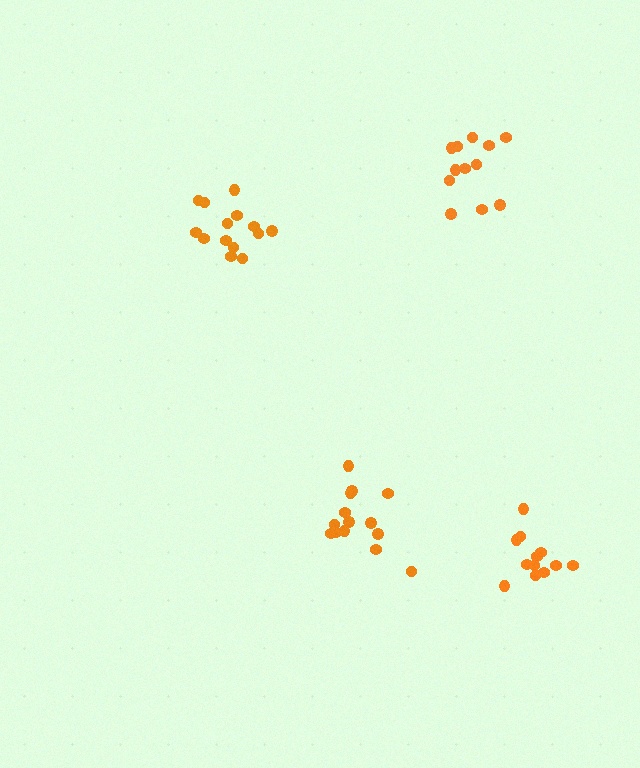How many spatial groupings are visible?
There are 4 spatial groupings.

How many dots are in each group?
Group 1: 12 dots, Group 2: 12 dots, Group 3: 14 dots, Group 4: 14 dots (52 total).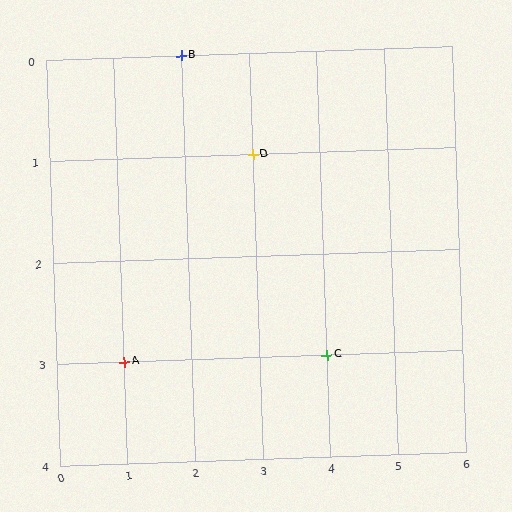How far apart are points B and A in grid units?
Points B and A are 1 column and 3 rows apart (about 3.2 grid units diagonally).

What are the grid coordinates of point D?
Point D is at grid coordinates (3, 1).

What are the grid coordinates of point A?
Point A is at grid coordinates (1, 3).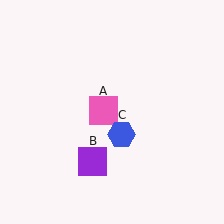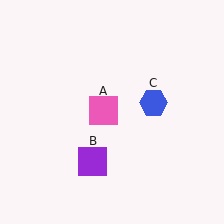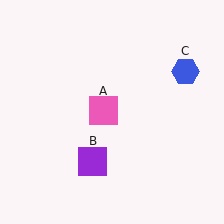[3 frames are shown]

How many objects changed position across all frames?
1 object changed position: blue hexagon (object C).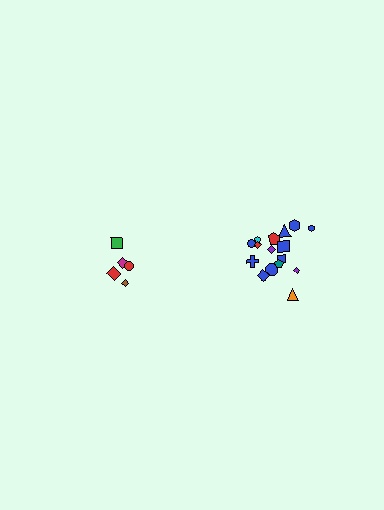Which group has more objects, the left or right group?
The right group.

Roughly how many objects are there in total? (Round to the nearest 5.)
Roughly 25 objects in total.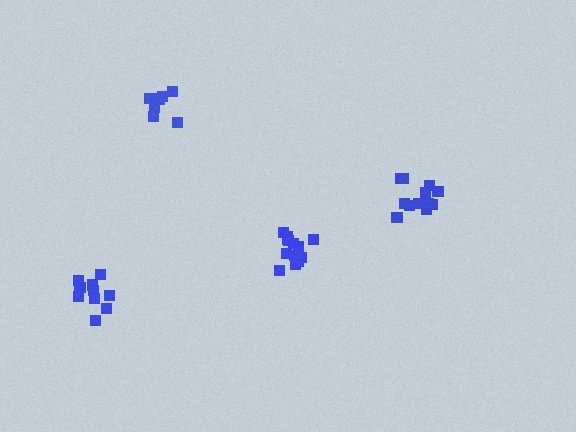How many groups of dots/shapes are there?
There are 4 groups.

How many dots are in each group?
Group 1: 9 dots, Group 2: 13 dots, Group 3: 11 dots, Group 4: 12 dots (45 total).